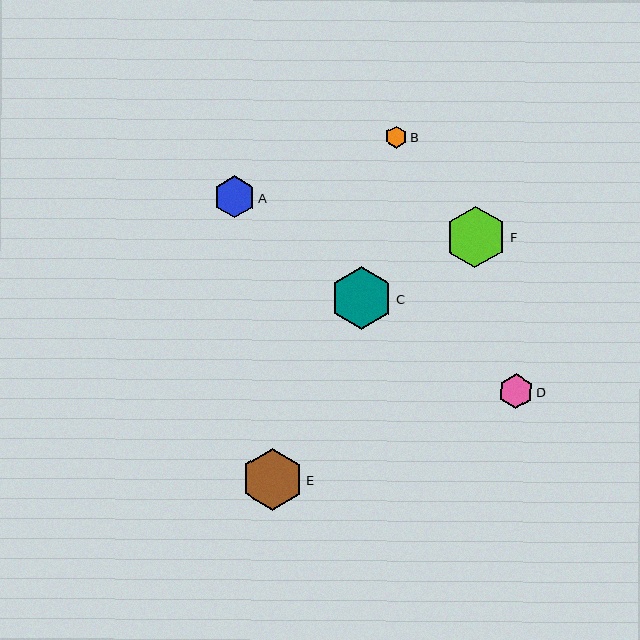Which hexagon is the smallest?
Hexagon B is the smallest with a size of approximately 22 pixels.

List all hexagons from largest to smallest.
From largest to smallest: C, F, E, A, D, B.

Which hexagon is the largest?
Hexagon C is the largest with a size of approximately 63 pixels.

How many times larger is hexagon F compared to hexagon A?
Hexagon F is approximately 1.5 times the size of hexagon A.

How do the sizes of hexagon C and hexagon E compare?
Hexagon C and hexagon E are approximately the same size.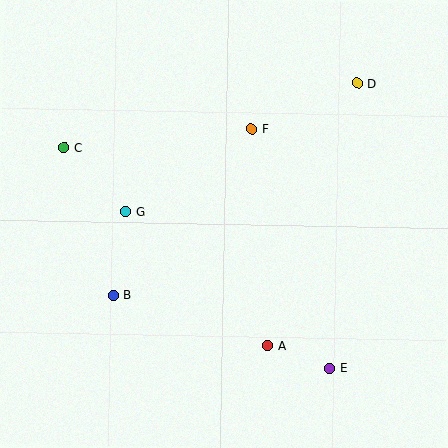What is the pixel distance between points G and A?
The distance between G and A is 194 pixels.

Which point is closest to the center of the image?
Point G at (126, 212) is closest to the center.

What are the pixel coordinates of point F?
Point F is at (251, 129).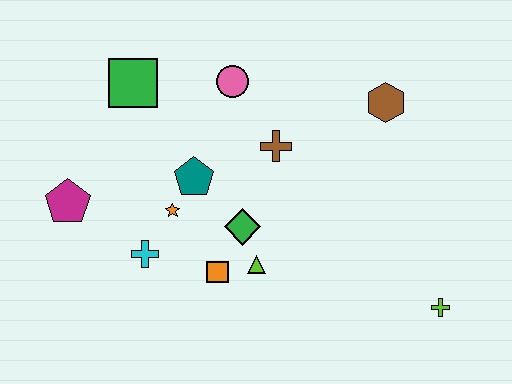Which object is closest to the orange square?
The lime triangle is closest to the orange square.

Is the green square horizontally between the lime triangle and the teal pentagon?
No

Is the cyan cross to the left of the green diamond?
Yes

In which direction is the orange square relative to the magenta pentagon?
The orange square is to the right of the magenta pentagon.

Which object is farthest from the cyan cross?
The lime cross is farthest from the cyan cross.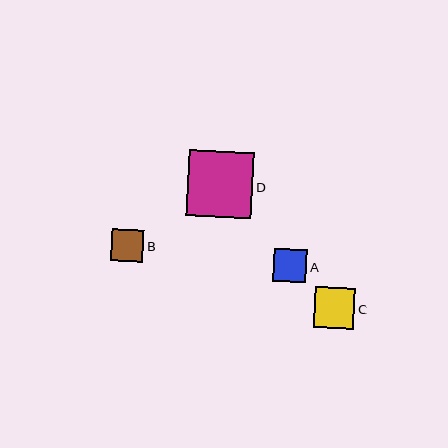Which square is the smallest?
Square B is the smallest with a size of approximately 32 pixels.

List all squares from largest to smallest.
From largest to smallest: D, C, A, B.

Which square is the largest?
Square D is the largest with a size of approximately 66 pixels.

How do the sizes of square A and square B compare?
Square A and square B are approximately the same size.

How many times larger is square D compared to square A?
Square D is approximately 2.0 times the size of square A.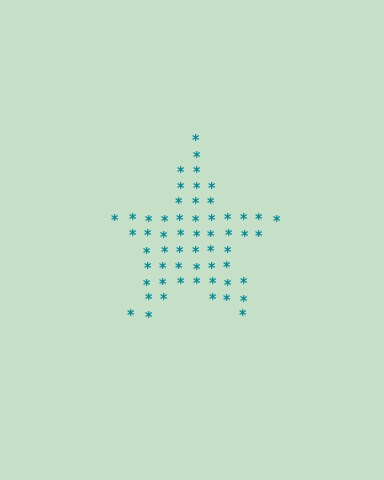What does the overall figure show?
The overall figure shows a star.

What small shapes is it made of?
It is made of small asterisks.